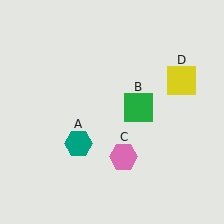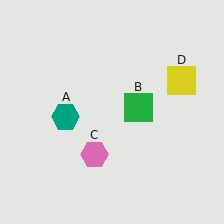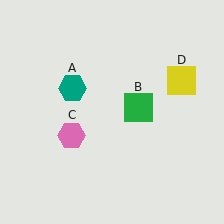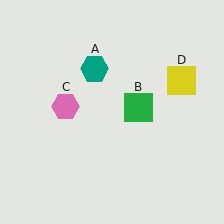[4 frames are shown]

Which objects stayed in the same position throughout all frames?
Green square (object B) and yellow square (object D) remained stationary.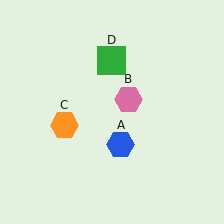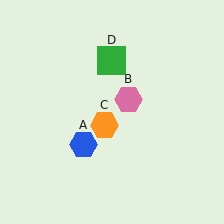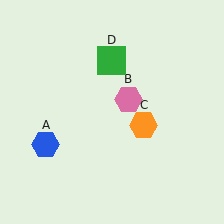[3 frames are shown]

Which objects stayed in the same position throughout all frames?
Pink hexagon (object B) and green square (object D) remained stationary.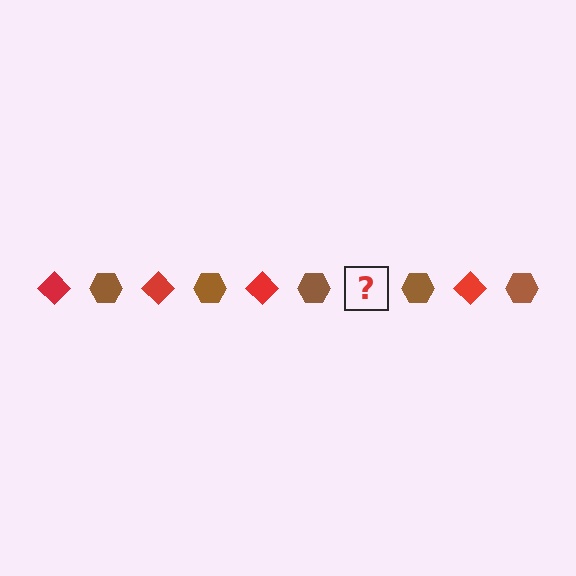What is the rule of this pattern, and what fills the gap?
The rule is that the pattern alternates between red diamond and brown hexagon. The gap should be filled with a red diamond.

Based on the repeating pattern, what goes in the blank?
The blank should be a red diamond.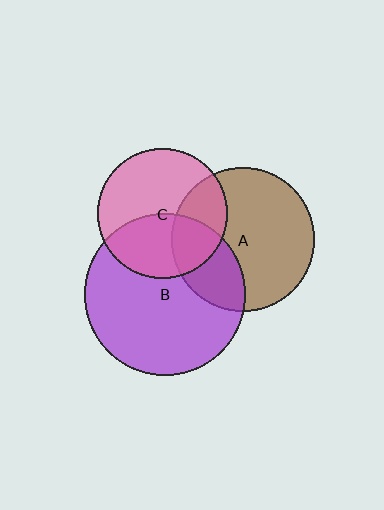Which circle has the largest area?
Circle B (purple).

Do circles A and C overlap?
Yes.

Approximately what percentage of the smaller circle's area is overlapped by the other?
Approximately 30%.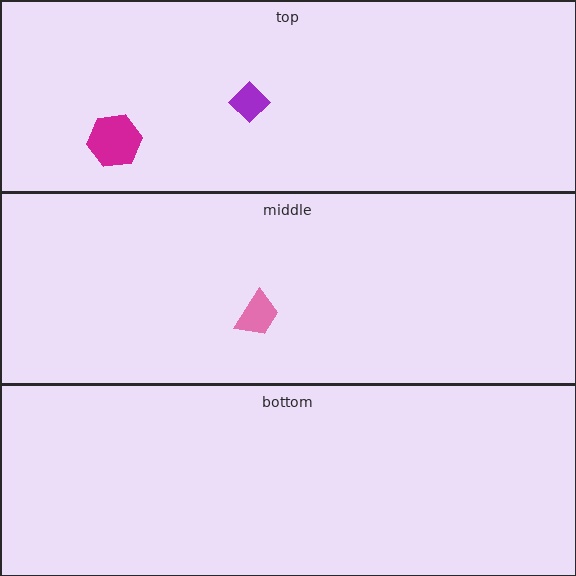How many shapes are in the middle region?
1.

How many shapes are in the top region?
2.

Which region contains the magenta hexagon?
The top region.